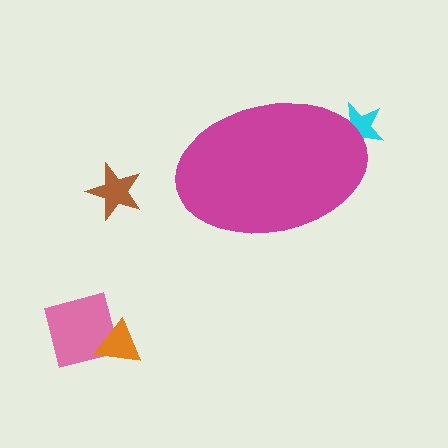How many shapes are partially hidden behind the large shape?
1 shape is partially hidden.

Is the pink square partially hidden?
No, the pink square is fully visible.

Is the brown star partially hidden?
No, the brown star is fully visible.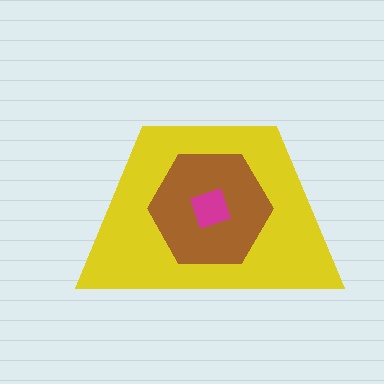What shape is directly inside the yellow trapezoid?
The brown hexagon.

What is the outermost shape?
The yellow trapezoid.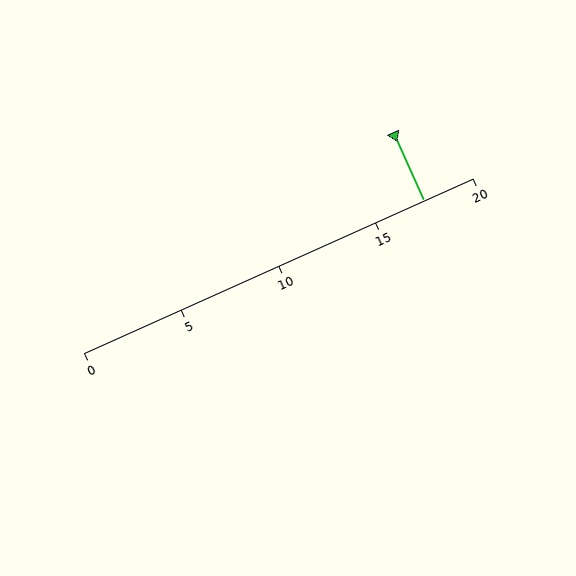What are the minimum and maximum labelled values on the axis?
The axis runs from 0 to 20.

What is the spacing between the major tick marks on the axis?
The major ticks are spaced 5 apart.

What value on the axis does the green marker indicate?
The marker indicates approximately 17.5.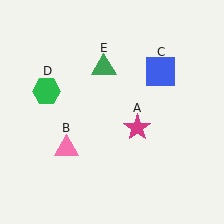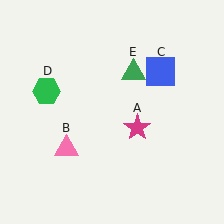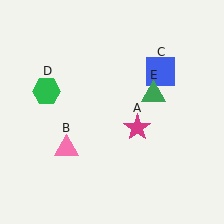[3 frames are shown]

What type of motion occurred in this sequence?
The green triangle (object E) rotated clockwise around the center of the scene.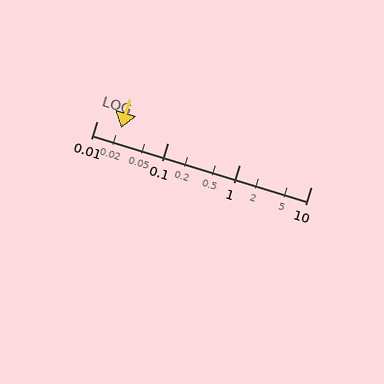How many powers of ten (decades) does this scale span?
The scale spans 3 decades, from 0.01 to 10.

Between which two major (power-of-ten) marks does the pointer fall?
The pointer is between 0.01 and 0.1.